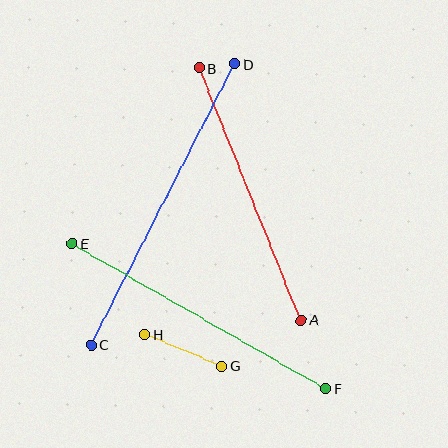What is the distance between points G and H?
The distance is approximately 83 pixels.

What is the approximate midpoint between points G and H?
The midpoint is at approximately (183, 351) pixels.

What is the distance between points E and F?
The distance is approximately 292 pixels.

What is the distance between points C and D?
The distance is approximately 316 pixels.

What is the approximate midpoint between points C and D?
The midpoint is at approximately (163, 204) pixels.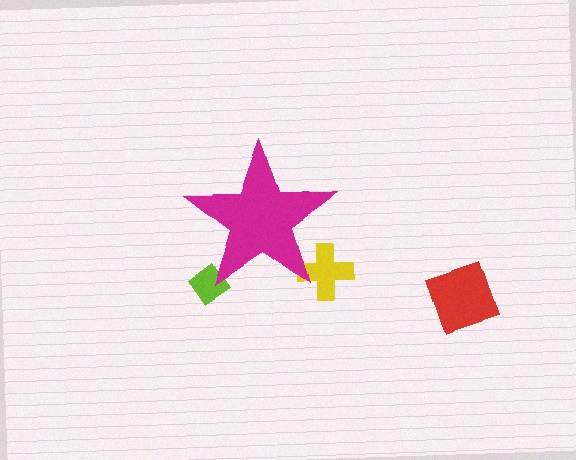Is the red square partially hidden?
No, the red square is fully visible.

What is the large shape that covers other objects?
A magenta star.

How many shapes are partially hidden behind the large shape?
2 shapes are partially hidden.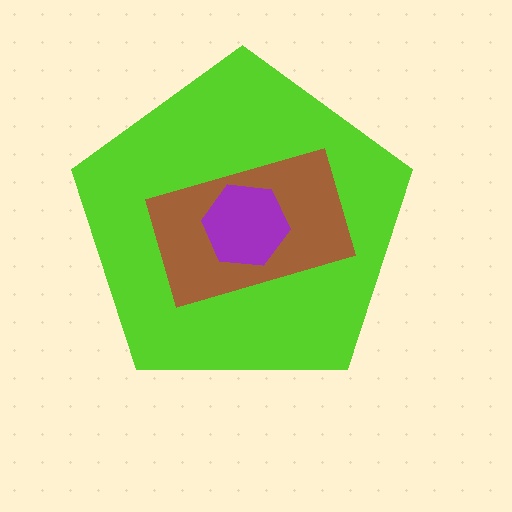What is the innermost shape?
The purple hexagon.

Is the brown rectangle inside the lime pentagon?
Yes.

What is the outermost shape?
The lime pentagon.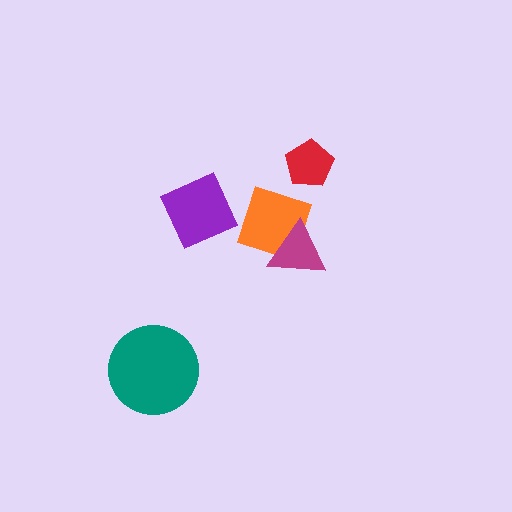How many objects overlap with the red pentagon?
0 objects overlap with the red pentagon.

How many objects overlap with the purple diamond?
0 objects overlap with the purple diamond.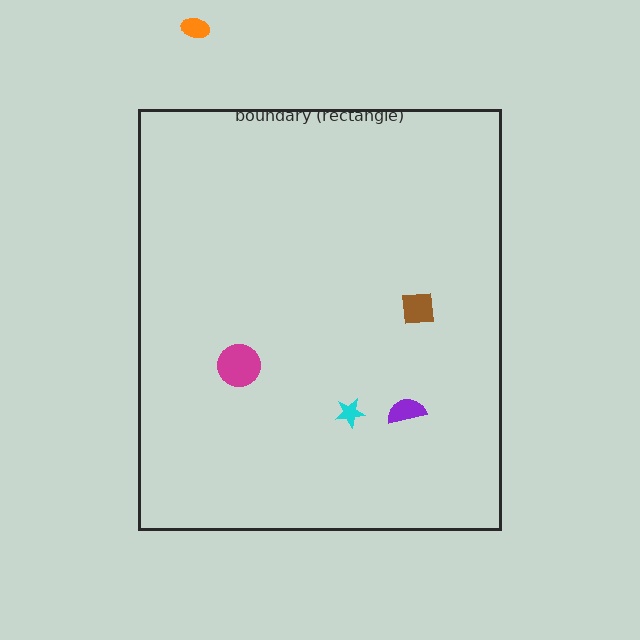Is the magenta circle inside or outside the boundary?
Inside.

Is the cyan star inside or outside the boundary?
Inside.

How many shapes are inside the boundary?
4 inside, 1 outside.